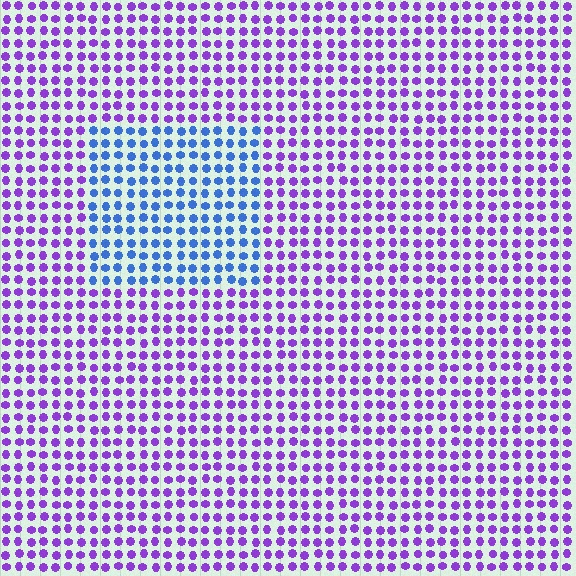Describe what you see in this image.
The image is filled with small purple elements in a uniform arrangement. A rectangle-shaped region is visible where the elements are tinted to a slightly different hue, forming a subtle color boundary.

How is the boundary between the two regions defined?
The boundary is defined purely by a slight shift in hue (about 55 degrees). Spacing, size, and orientation are identical on both sides.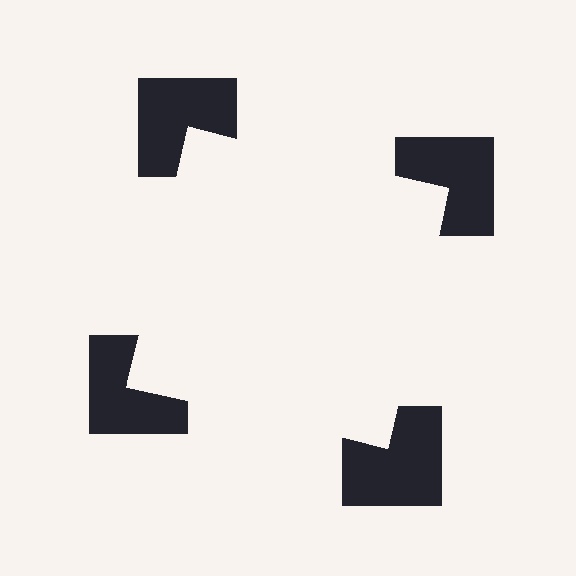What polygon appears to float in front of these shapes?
An illusory square — its edges are inferred from the aligned wedge cuts in the notched squares, not physically drawn.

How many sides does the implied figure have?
4 sides.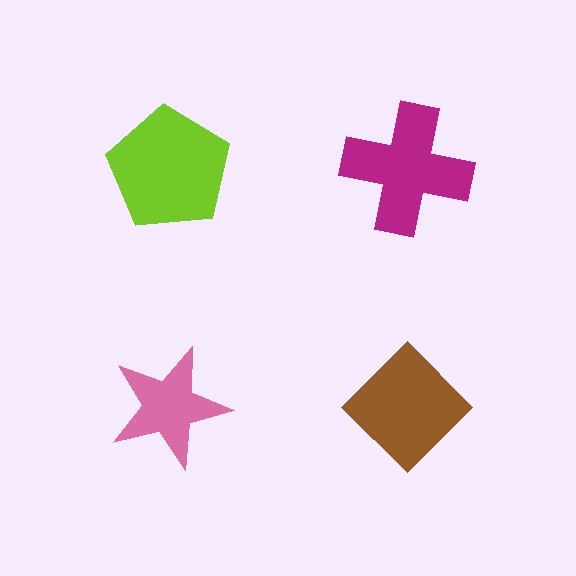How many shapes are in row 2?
2 shapes.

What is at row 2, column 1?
A pink star.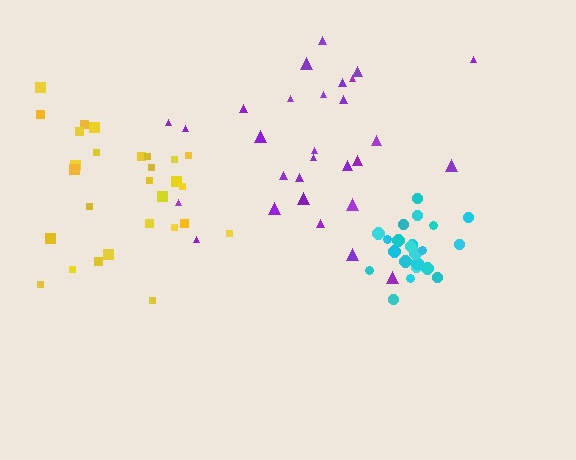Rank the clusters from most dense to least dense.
cyan, yellow, purple.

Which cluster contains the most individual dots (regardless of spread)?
Purple (29).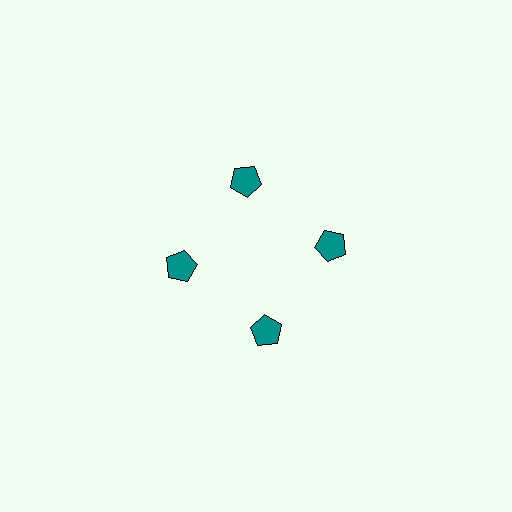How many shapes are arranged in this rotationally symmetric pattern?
There are 4 shapes, arranged in 4 groups of 1.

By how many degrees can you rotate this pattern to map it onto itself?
The pattern maps onto itself every 90 degrees of rotation.